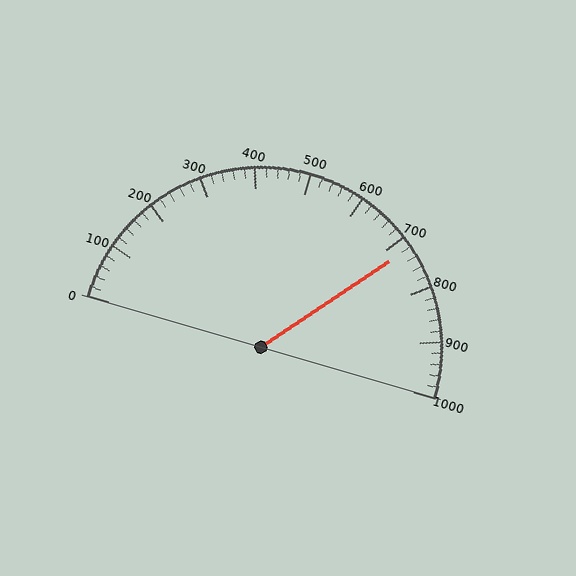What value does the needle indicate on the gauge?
The needle indicates approximately 720.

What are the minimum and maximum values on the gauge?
The gauge ranges from 0 to 1000.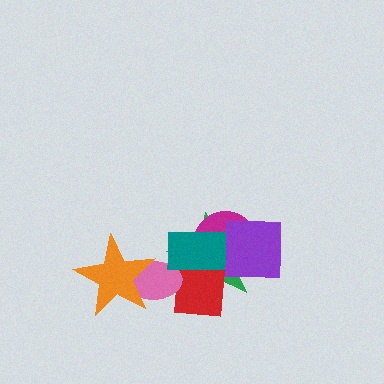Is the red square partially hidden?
Yes, it is partially covered by another shape.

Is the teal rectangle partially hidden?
No, no other shape covers it.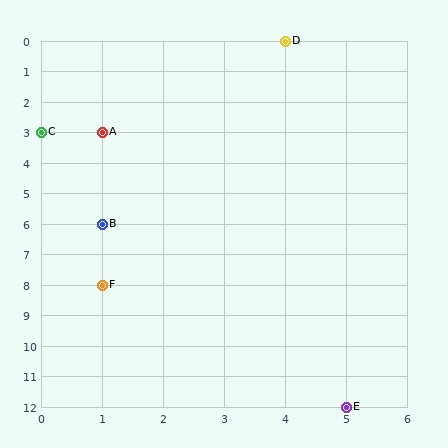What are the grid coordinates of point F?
Point F is at grid coordinates (1, 8).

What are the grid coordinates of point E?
Point E is at grid coordinates (5, 12).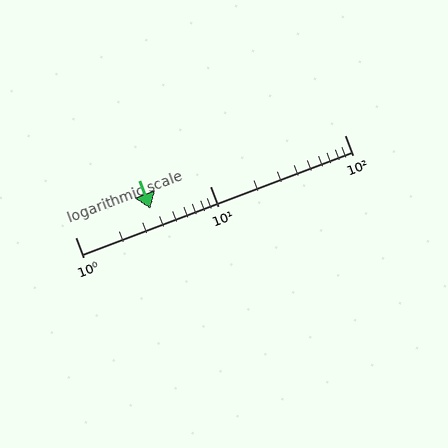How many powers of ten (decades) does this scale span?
The scale spans 2 decades, from 1 to 100.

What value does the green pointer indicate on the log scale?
The pointer indicates approximately 3.6.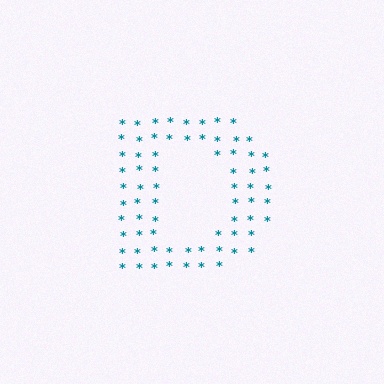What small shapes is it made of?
It is made of small asterisks.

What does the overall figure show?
The overall figure shows the letter D.